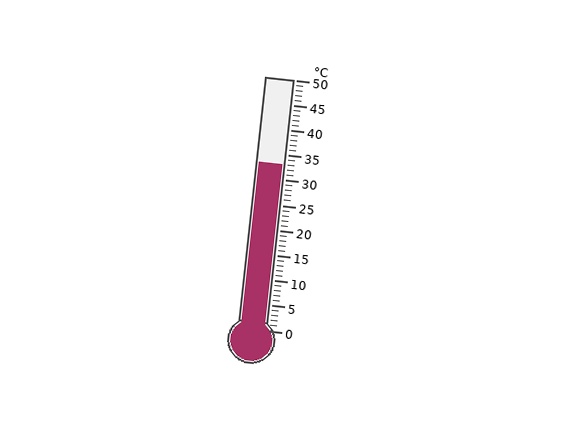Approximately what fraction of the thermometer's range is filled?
The thermometer is filled to approximately 65% of its range.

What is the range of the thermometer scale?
The thermometer scale ranges from 0°C to 50°C.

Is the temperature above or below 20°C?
The temperature is above 20°C.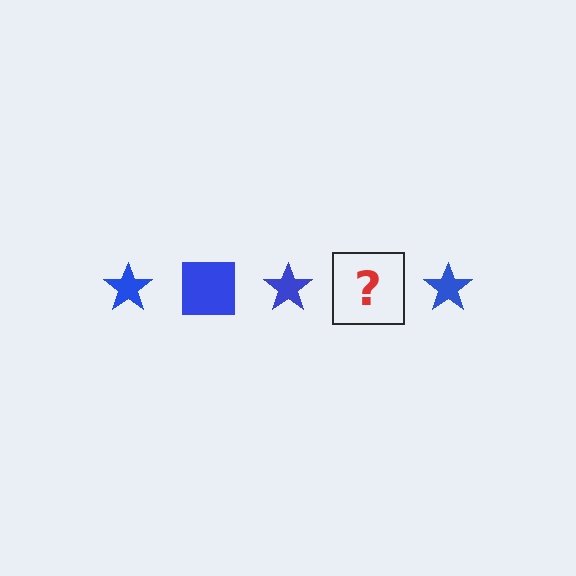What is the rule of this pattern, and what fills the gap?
The rule is that the pattern cycles through star, square shapes in blue. The gap should be filled with a blue square.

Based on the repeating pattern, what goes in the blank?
The blank should be a blue square.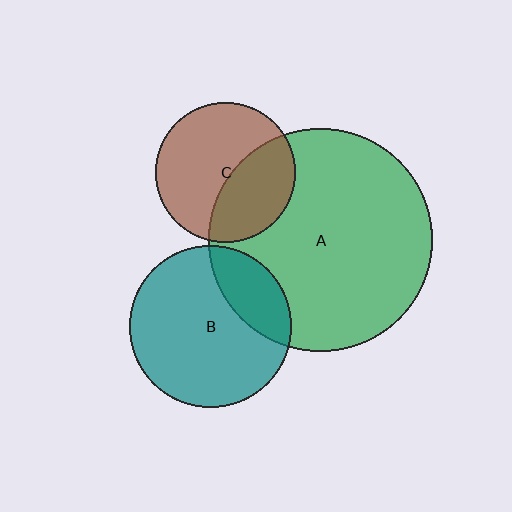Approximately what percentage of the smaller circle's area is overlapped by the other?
Approximately 25%.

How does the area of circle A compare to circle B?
Approximately 1.9 times.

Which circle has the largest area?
Circle A (green).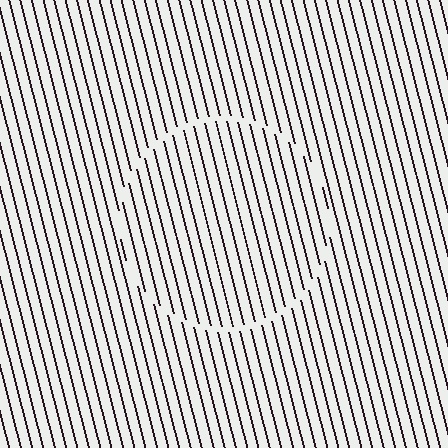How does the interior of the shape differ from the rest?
The interior of the shape contains the same grating, shifted by half a period — the contour is defined by the phase discontinuity where line-ends from the inner and outer gratings abut.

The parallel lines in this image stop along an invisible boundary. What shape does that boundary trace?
An illusory circle. The interior of the shape contains the same grating, shifted by half a period — the contour is defined by the phase discontinuity where line-ends from the inner and outer gratings abut.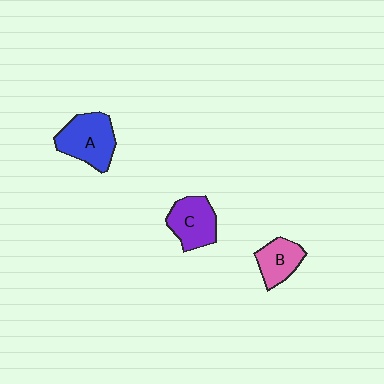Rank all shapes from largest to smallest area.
From largest to smallest: A (blue), C (purple), B (pink).